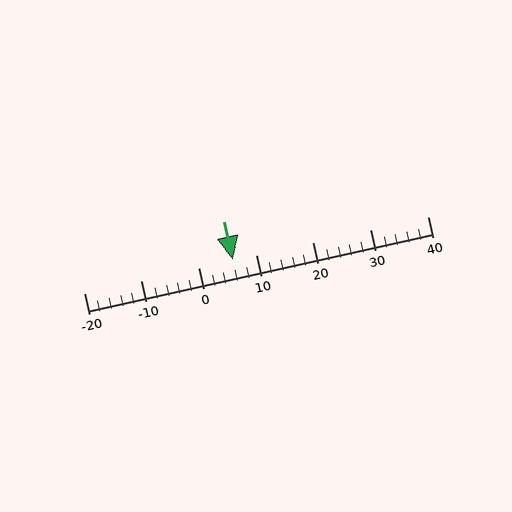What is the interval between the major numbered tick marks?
The major tick marks are spaced 10 units apart.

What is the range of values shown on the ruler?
The ruler shows values from -20 to 40.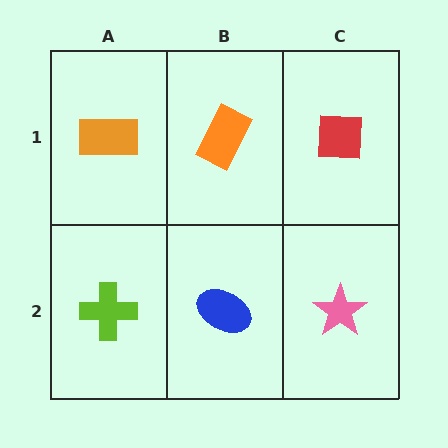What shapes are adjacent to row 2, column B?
An orange rectangle (row 1, column B), a lime cross (row 2, column A), a pink star (row 2, column C).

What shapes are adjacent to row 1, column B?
A blue ellipse (row 2, column B), an orange rectangle (row 1, column A), a red square (row 1, column C).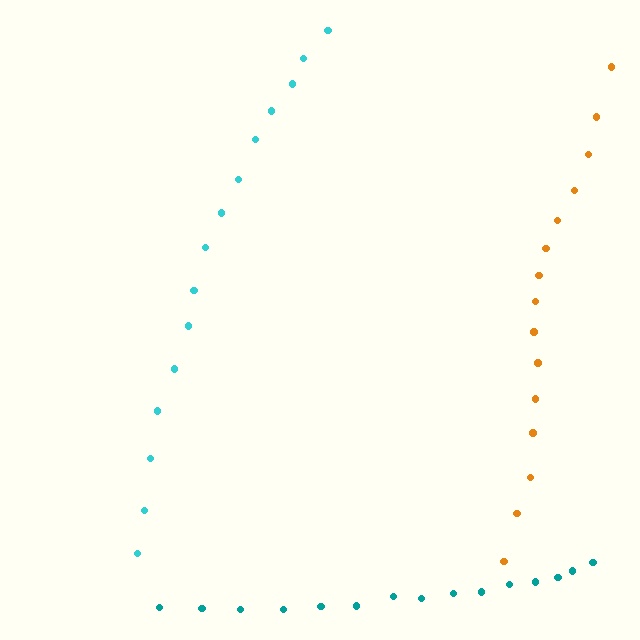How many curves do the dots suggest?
There are 3 distinct paths.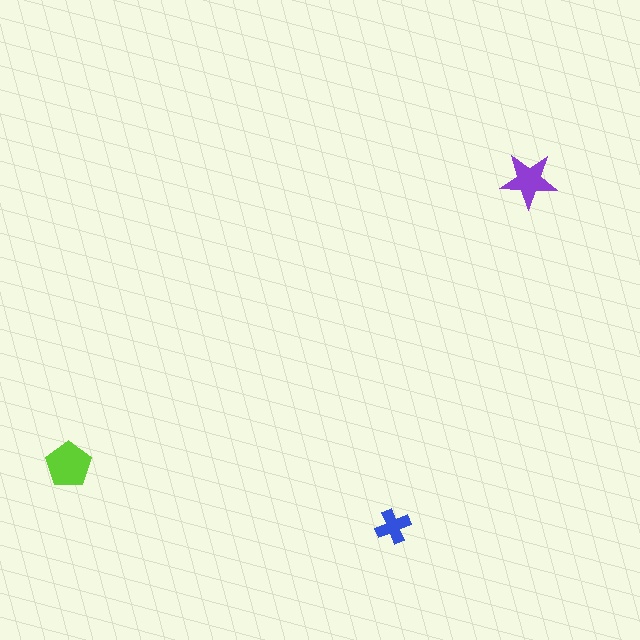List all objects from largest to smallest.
The lime pentagon, the purple star, the blue cross.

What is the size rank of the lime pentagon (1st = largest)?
1st.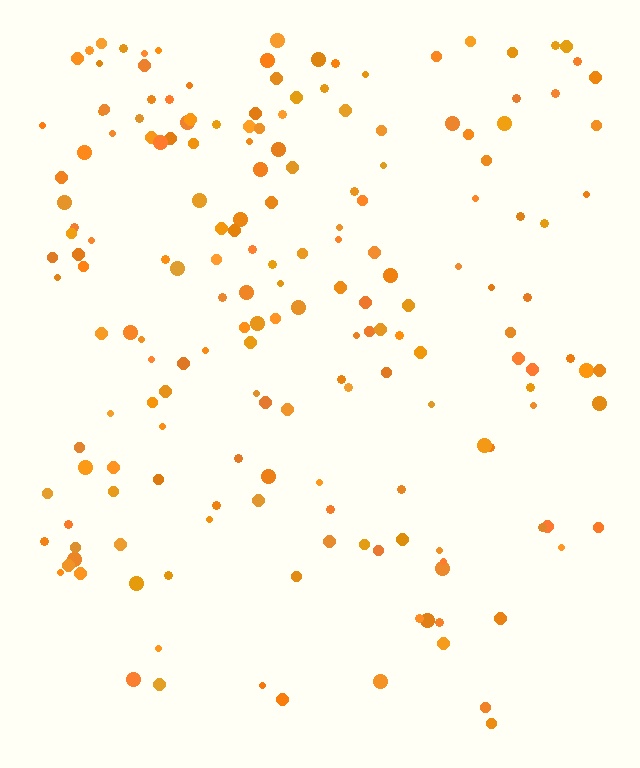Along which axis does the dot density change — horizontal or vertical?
Vertical.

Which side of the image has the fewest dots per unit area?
The bottom.